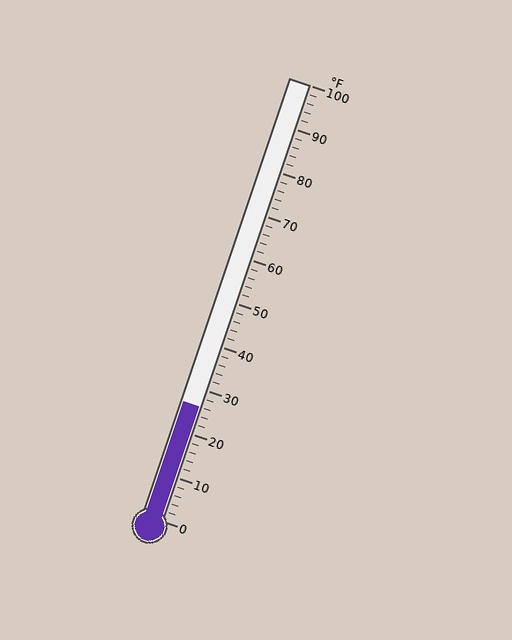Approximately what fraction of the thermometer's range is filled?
The thermometer is filled to approximately 25% of its range.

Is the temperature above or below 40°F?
The temperature is below 40°F.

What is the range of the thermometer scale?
The thermometer scale ranges from 0°F to 100°F.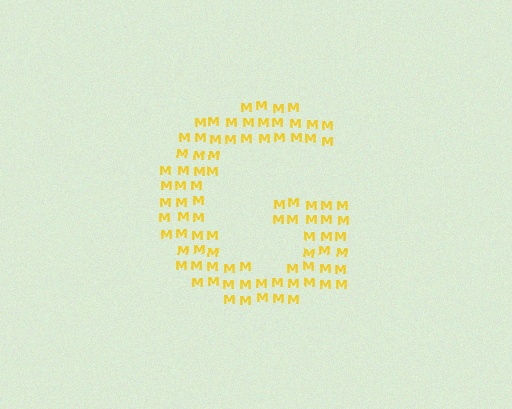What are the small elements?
The small elements are letter M's.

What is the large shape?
The large shape is the letter G.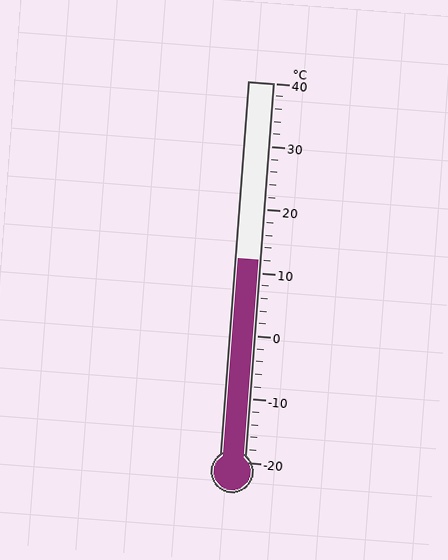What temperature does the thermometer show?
The thermometer shows approximately 12°C.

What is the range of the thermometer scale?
The thermometer scale ranges from -20°C to 40°C.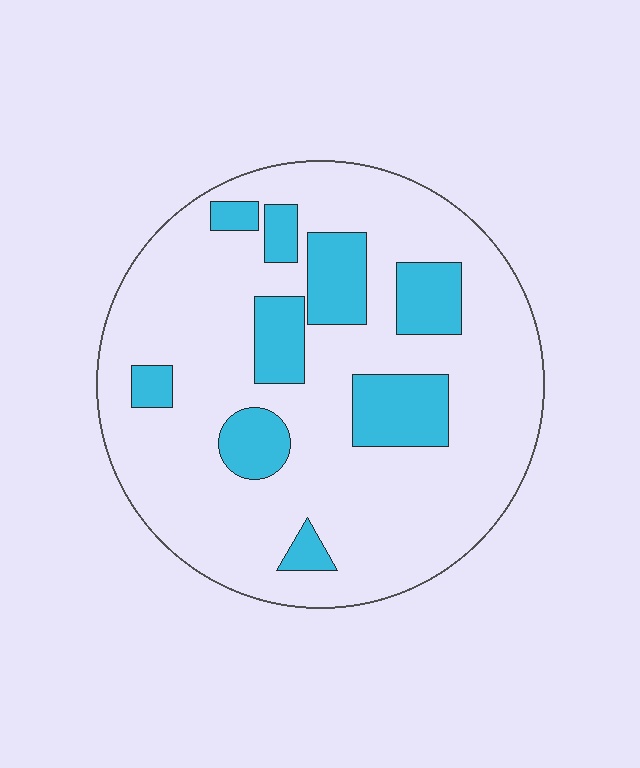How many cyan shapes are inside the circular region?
9.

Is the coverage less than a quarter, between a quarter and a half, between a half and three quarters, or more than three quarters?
Less than a quarter.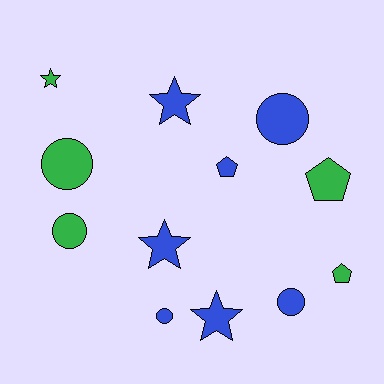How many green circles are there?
There are 2 green circles.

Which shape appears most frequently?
Circle, with 5 objects.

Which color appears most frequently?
Blue, with 7 objects.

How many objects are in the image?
There are 12 objects.